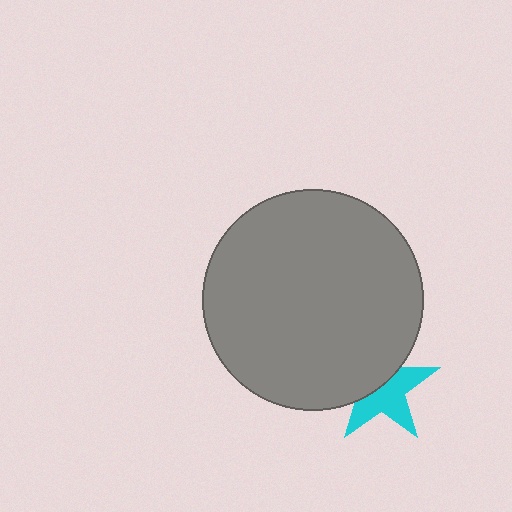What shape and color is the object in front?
The object in front is a gray circle.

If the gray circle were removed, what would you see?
You would see the complete cyan star.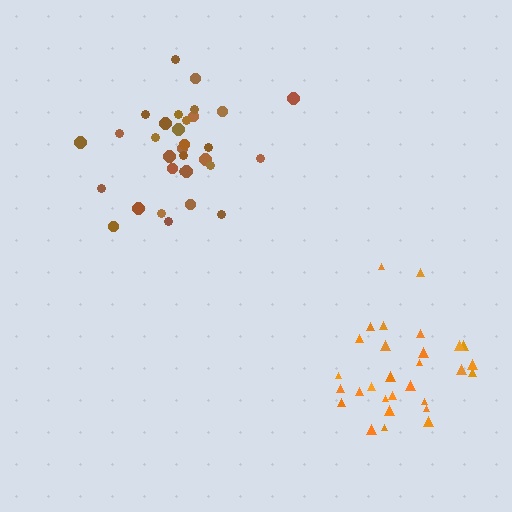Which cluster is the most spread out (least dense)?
Orange.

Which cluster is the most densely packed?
Brown.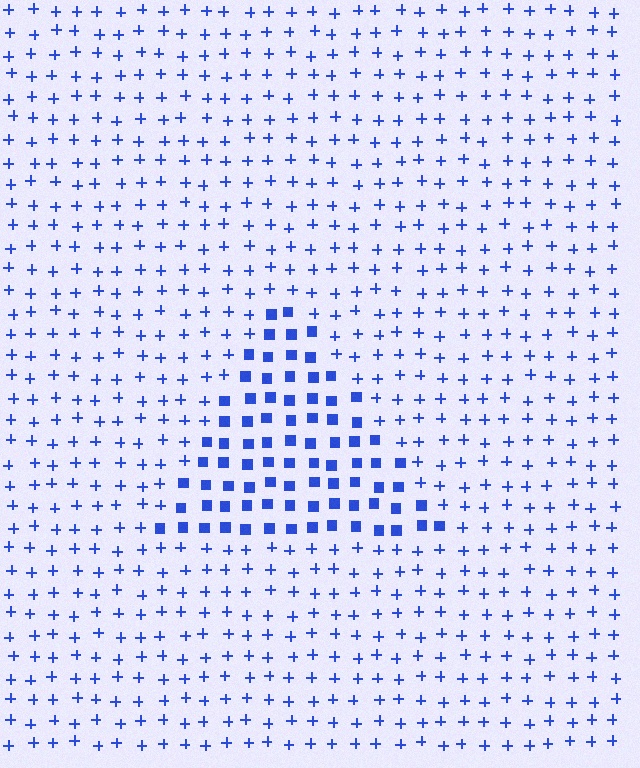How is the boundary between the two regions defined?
The boundary is defined by a change in element shape: squares inside vs. plus signs outside. All elements share the same color and spacing.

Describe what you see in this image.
The image is filled with small blue elements arranged in a uniform grid. A triangle-shaped region contains squares, while the surrounding area contains plus signs. The boundary is defined purely by the change in element shape.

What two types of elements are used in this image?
The image uses squares inside the triangle region and plus signs outside it.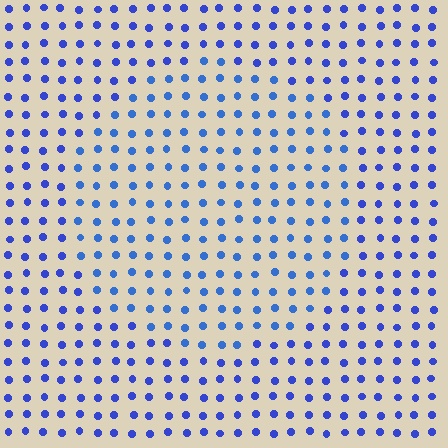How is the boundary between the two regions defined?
The boundary is defined purely by a slight shift in hue (about 16 degrees). Spacing, size, and orientation are identical on both sides.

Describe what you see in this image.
The image is filled with small blue elements in a uniform arrangement. A circle-shaped region is visible where the elements are tinted to a slightly different hue, forming a subtle color boundary.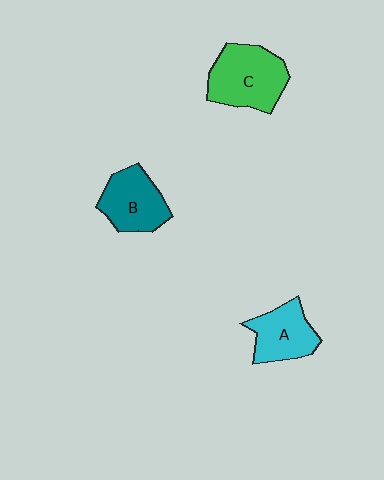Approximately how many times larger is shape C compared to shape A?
Approximately 1.4 times.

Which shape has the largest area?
Shape C (green).